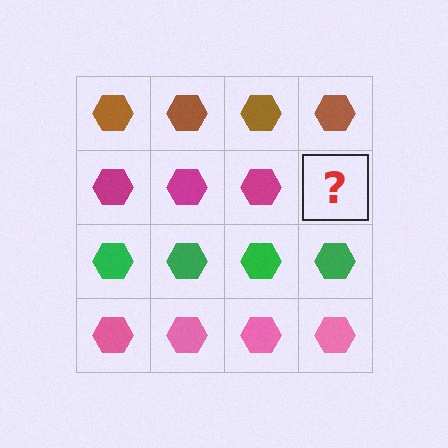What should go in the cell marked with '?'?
The missing cell should contain a magenta hexagon.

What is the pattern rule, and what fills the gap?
The rule is that each row has a consistent color. The gap should be filled with a magenta hexagon.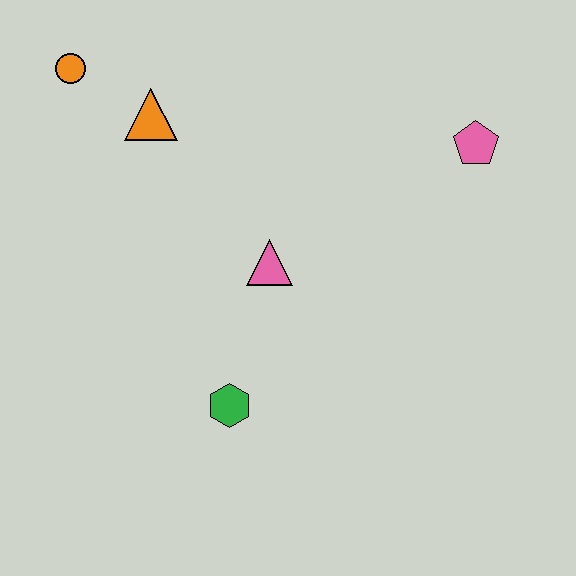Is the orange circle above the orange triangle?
Yes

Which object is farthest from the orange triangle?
The pink pentagon is farthest from the orange triangle.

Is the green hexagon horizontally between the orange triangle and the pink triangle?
Yes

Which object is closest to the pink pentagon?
The pink triangle is closest to the pink pentagon.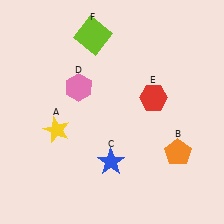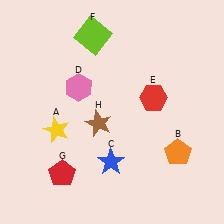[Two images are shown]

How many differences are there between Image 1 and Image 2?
There are 2 differences between the two images.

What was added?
A red pentagon (G), a brown star (H) were added in Image 2.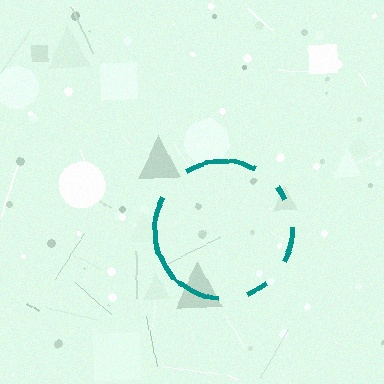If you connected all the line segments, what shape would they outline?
They would outline a circle.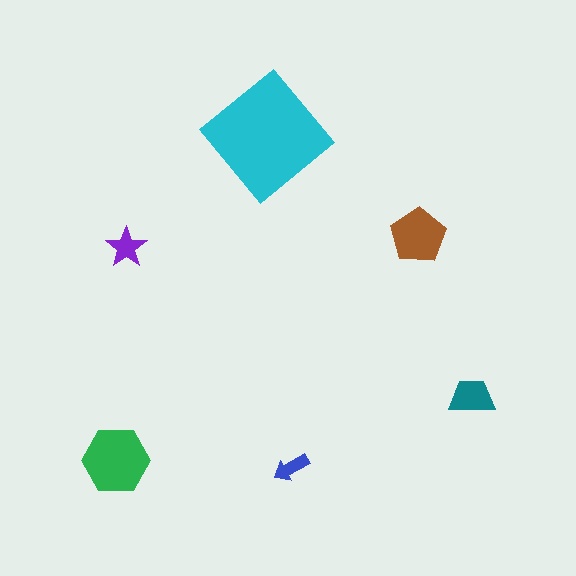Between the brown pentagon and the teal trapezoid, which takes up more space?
The brown pentagon.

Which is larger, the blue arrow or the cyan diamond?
The cyan diamond.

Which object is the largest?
The cyan diamond.